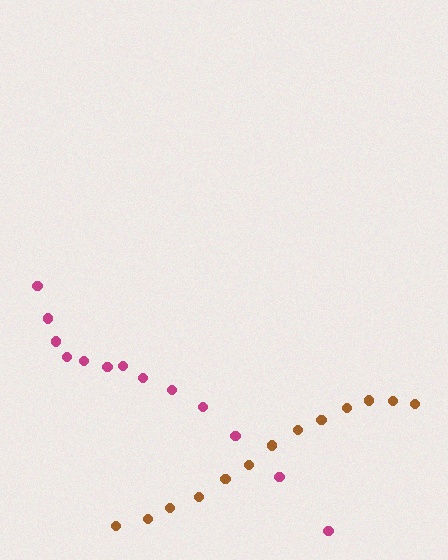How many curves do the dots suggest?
There are 2 distinct paths.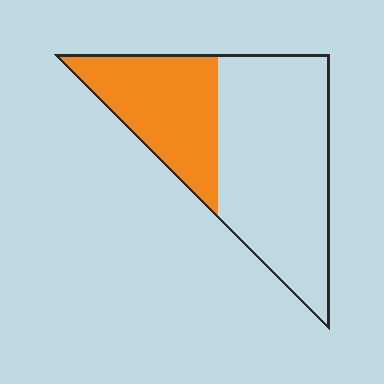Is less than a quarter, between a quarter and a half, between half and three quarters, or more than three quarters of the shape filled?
Between a quarter and a half.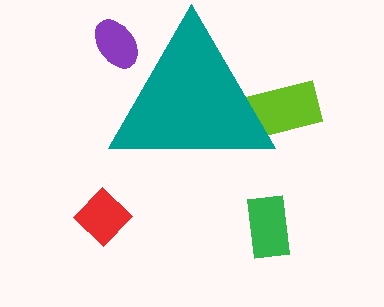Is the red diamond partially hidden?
No, the red diamond is fully visible.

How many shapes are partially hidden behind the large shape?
2 shapes are partially hidden.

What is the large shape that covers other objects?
A teal triangle.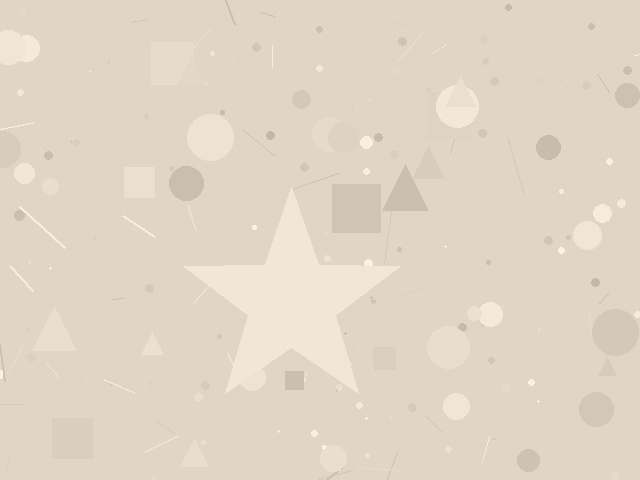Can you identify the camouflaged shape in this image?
The camouflaged shape is a star.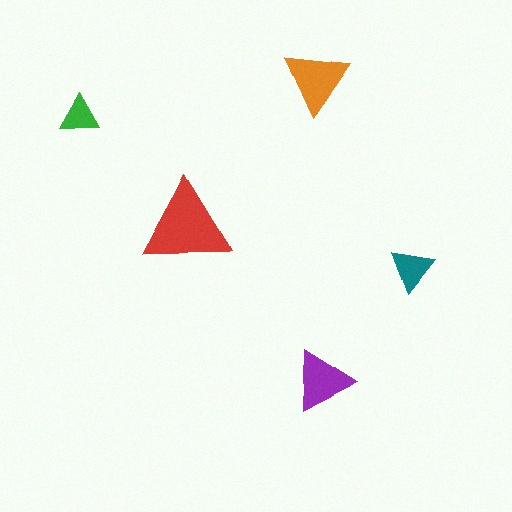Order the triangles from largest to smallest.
the red one, the orange one, the purple one, the teal one, the green one.